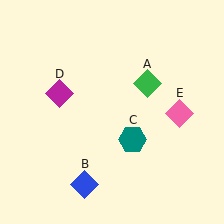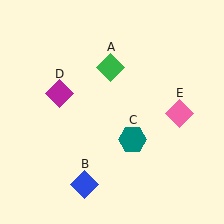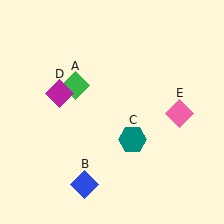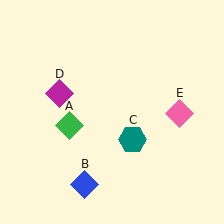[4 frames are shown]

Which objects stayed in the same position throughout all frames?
Blue diamond (object B) and teal hexagon (object C) and magenta diamond (object D) and pink diamond (object E) remained stationary.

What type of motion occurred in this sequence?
The green diamond (object A) rotated counterclockwise around the center of the scene.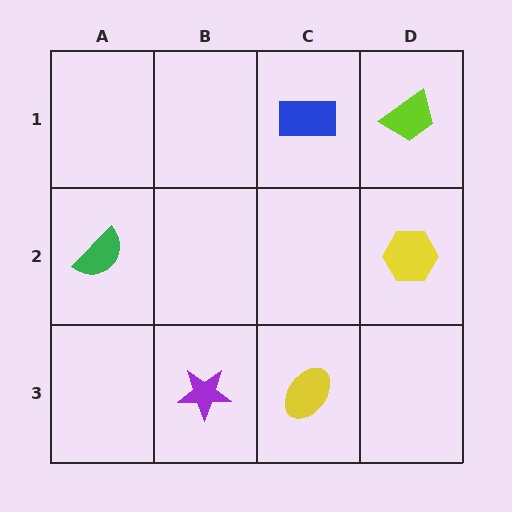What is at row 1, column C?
A blue rectangle.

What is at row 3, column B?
A purple star.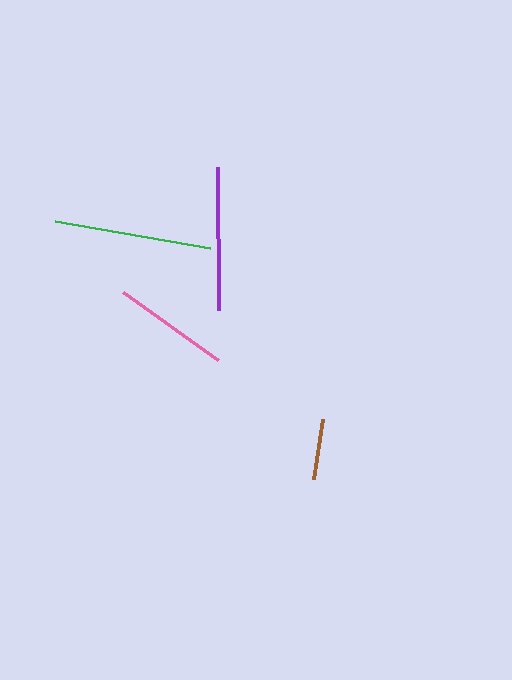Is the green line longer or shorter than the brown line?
The green line is longer than the brown line.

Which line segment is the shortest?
The brown line is the shortest at approximately 61 pixels.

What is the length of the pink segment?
The pink segment is approximately 117 pixels long.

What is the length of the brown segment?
The brown segment is approximately 61 pixels long.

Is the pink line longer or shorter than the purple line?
The purple line is longer than the pink line.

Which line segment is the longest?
The green line is the longest at approximately 157 pixels.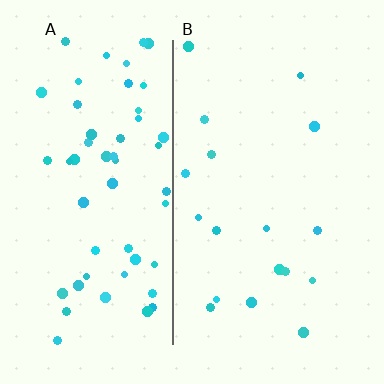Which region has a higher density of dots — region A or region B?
A (the left).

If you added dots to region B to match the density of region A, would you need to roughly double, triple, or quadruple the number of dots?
Approximately triple.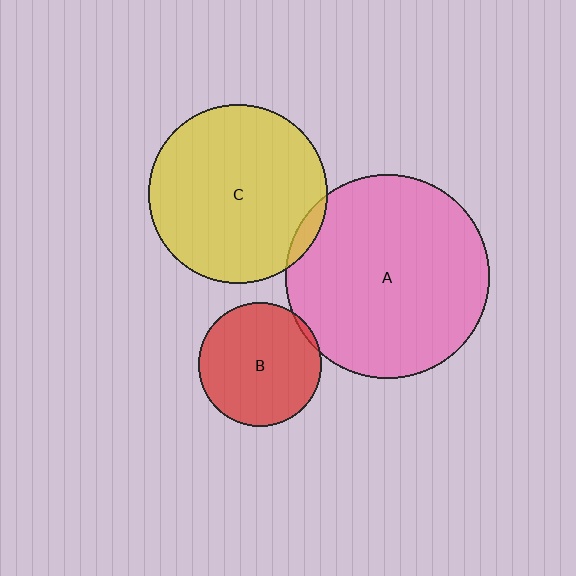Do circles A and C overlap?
Yes.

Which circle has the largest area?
Circle A (pink).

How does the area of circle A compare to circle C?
Approximately 1.3 times.